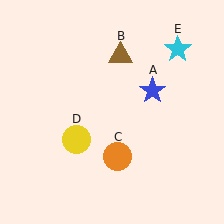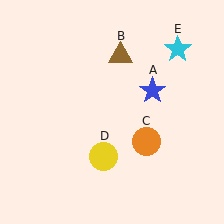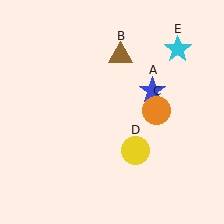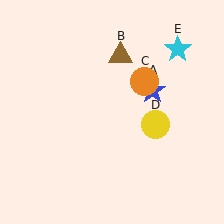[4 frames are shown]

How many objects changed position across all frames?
2 objects changed position: orange circle (object C), yellow circle (object D).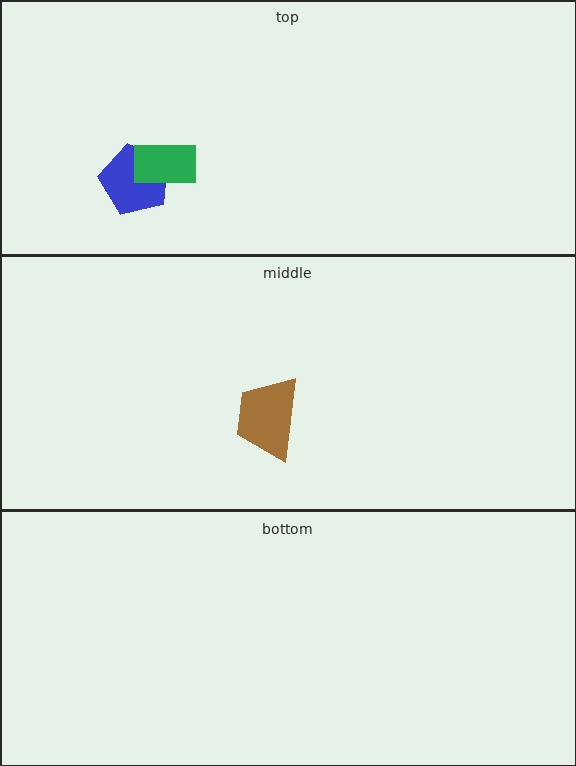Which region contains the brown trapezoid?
The middle region.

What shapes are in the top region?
The blue pentagon, the green rectangle.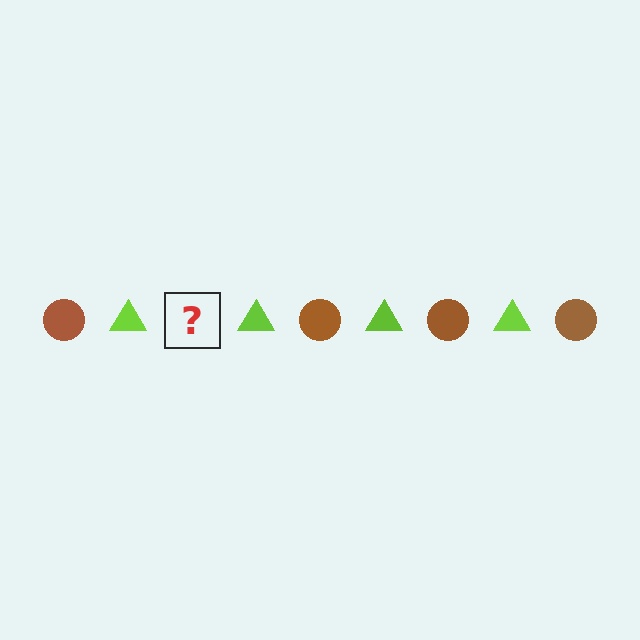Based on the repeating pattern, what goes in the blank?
The blank should be a brown circle.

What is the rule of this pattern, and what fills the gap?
The rule is that the pattern alternates between brown circle and lime triangle. The gap should be filled with a brown circle.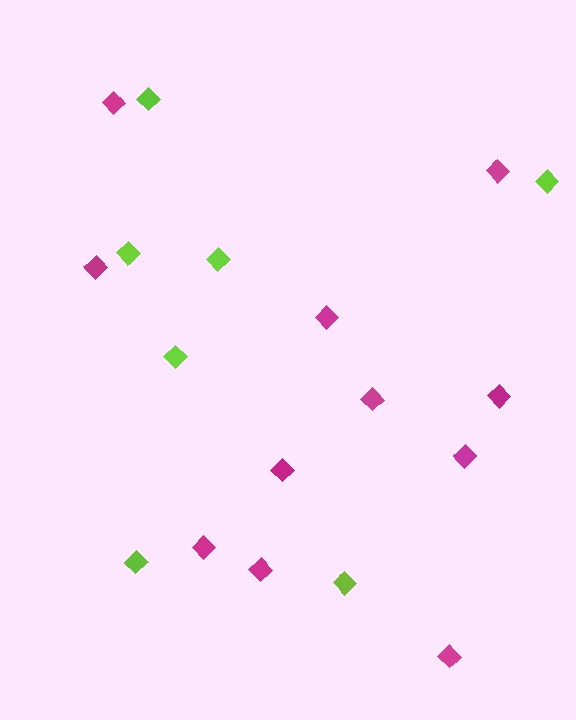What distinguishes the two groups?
There are 2 groups: one group of magenta diamonds (11) and one group of lime diamonds (7).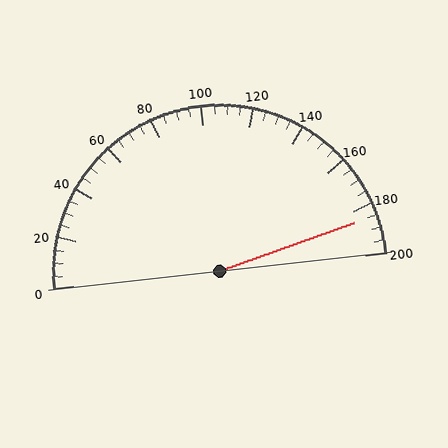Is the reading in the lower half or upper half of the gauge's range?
The reading is in the upper half of the range (0 to 200).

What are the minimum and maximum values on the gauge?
The gauge ranges from 0 to 200.